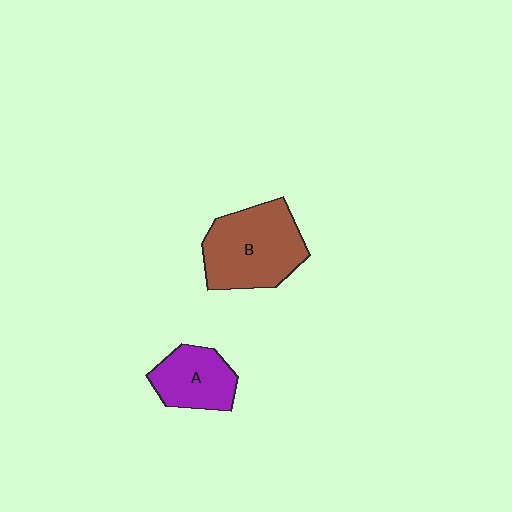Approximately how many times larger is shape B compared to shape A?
Approximately 1.6 times.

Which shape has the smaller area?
Shape A (purple).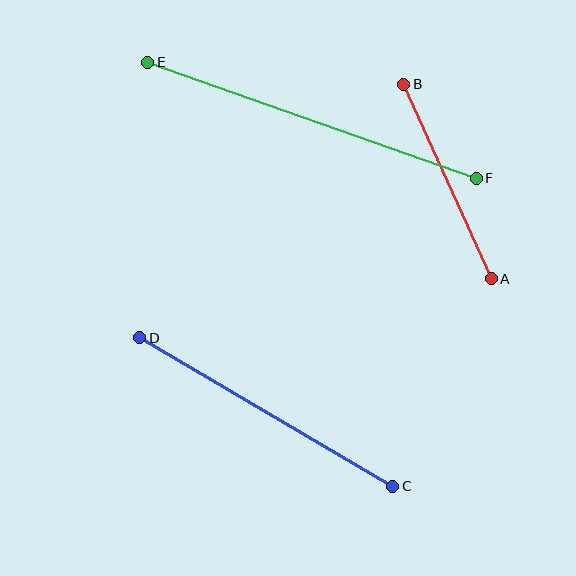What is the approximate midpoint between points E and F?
The midpoint is at approximately (312, 120) pixels.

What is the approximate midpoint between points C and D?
The midpoint is at approximately (266, 412) pixels.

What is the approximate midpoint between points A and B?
The midpoint is at approximately (448, 182) pixels.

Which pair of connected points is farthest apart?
Points E and F are farthest apart.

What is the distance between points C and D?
The distance is approximately 293 pixels.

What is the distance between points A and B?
The distance is approximately 214 pixels.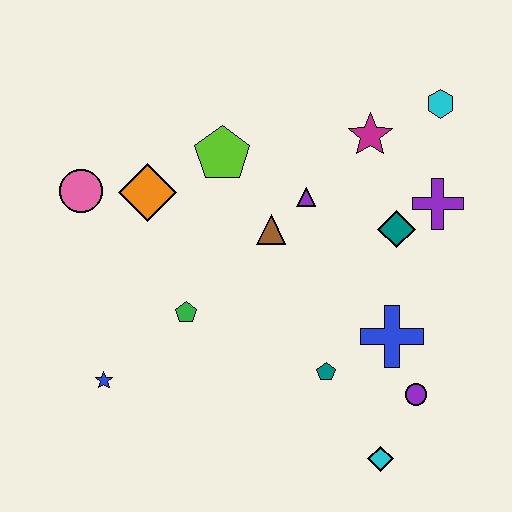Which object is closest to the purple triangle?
The brown triangle is closest to the purple triangle.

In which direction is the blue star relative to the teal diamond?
The blue star is to the left of the teal diamond.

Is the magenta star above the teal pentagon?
Yes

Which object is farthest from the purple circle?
The pink circle is farthest from the purple circle.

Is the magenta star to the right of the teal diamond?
No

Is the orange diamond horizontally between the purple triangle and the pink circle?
Yes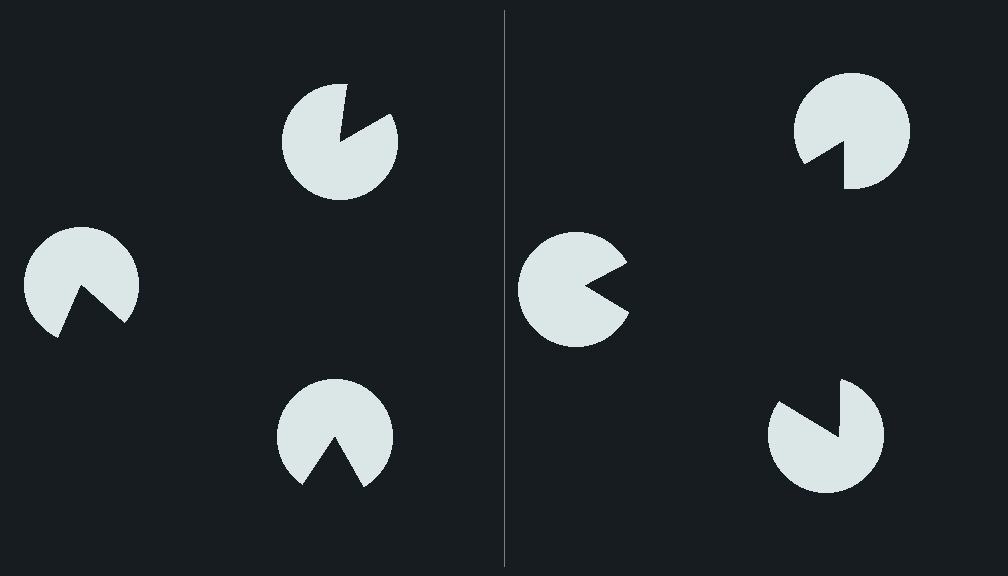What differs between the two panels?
The pac-man discs are positioned identically on both sides; only the wedge orientations differ. On the right they align to a triangle; on the left they are misaligned.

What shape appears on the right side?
An illusory triangle.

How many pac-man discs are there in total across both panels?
6 — 3 on each side.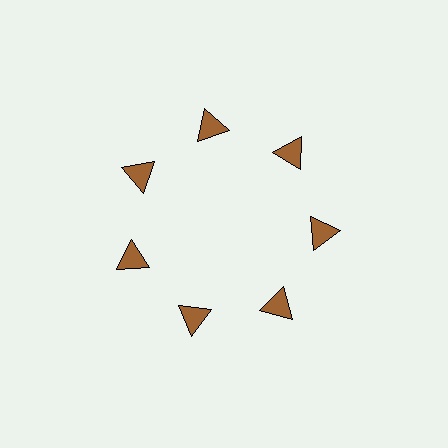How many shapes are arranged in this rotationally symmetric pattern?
There are 7 shapes, arranged in 7 groups of 1.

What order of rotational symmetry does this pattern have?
This pattern has 7-fold rotational symmetry.